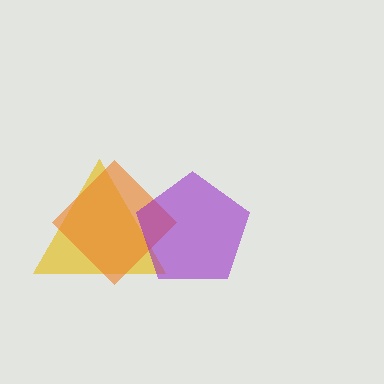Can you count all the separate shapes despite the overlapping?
Yes, there are 3 separate shapes.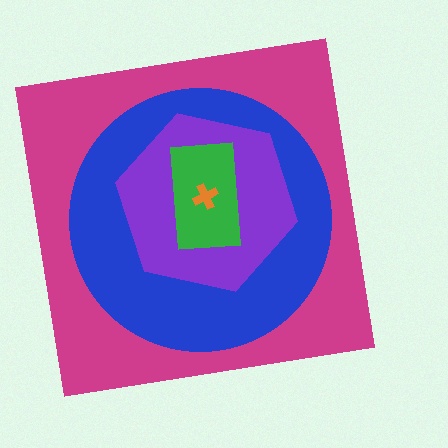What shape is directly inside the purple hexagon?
The green rectangle.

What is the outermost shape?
The magenta square.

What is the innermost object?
The orange cross.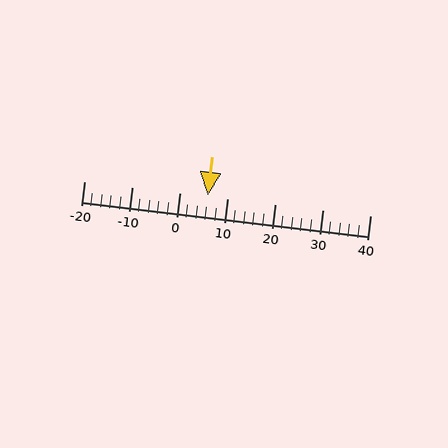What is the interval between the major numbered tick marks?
The major tick marks are spaced 10 units apart.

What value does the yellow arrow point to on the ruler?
The yellow arrow points to approximately 6.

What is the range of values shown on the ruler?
The ruler shows values from -20 to 40.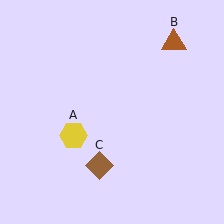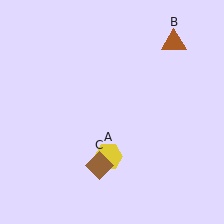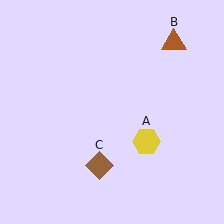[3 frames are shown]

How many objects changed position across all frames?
1 object changed position: yellow hexagon (object A).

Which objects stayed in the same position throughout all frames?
Brown triangle (object B) and brown diamond (object C) remained stationary.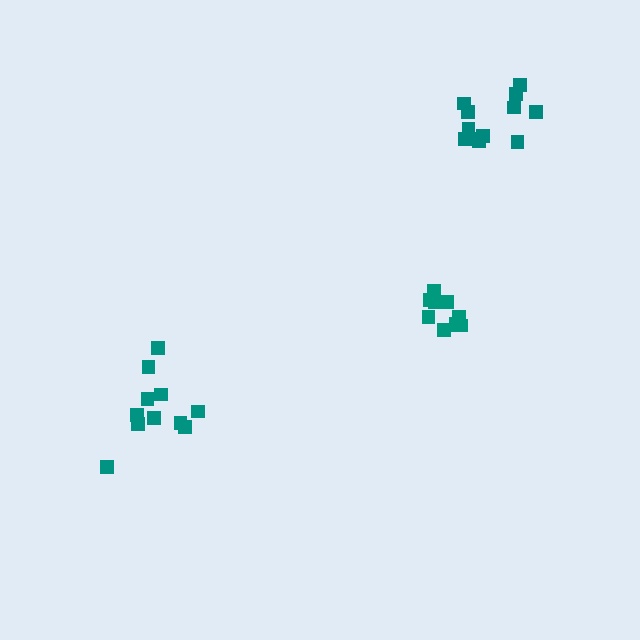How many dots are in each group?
Group 1: 12 dots, Group 2: 11 dots, Group 3: 10 dots (33 total).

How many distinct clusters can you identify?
There are 3 distinct clusters.